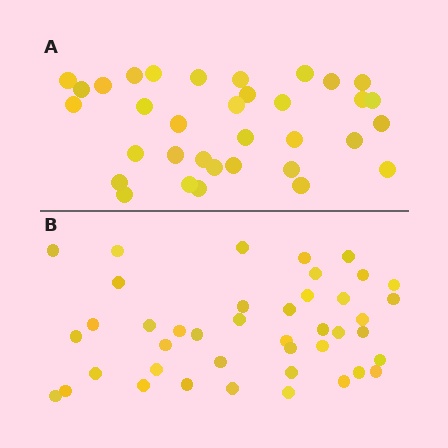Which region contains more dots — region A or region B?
Region B (the bottom region) has more dots.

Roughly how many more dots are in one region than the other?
Region B has roughly 8 or so more dots than region A.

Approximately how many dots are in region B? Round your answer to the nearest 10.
About 40 dots. (The exact count is 42, which rounds to 40.)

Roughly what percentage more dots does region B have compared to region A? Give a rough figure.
About 25% more.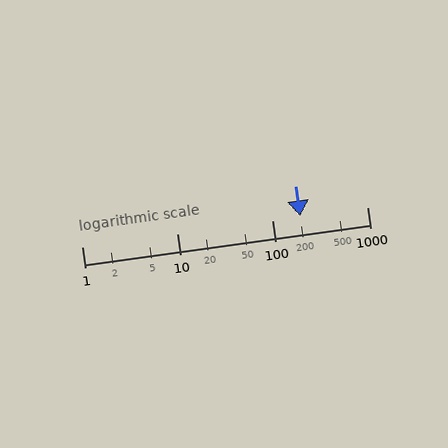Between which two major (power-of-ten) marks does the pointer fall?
The pointer is between 100 and 1000.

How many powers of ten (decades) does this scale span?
The scale spans 3 decades, from 1 to 1000.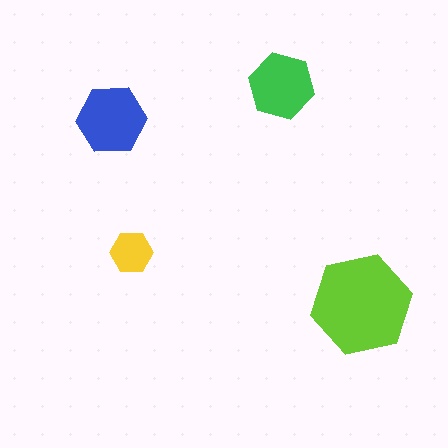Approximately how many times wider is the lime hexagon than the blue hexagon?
About 1.5 times wider.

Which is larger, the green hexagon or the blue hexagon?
The blue one.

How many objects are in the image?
There are 4 objects in the image.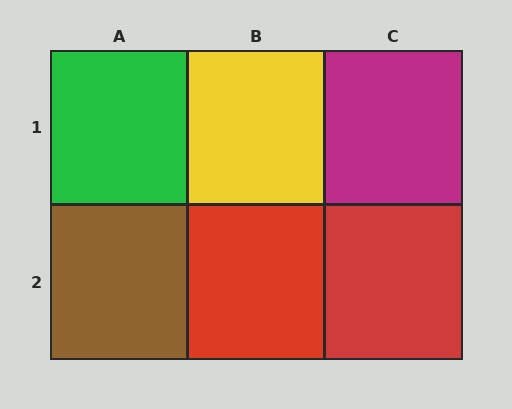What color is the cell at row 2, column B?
Red.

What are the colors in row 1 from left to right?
Green, yellow, magenta.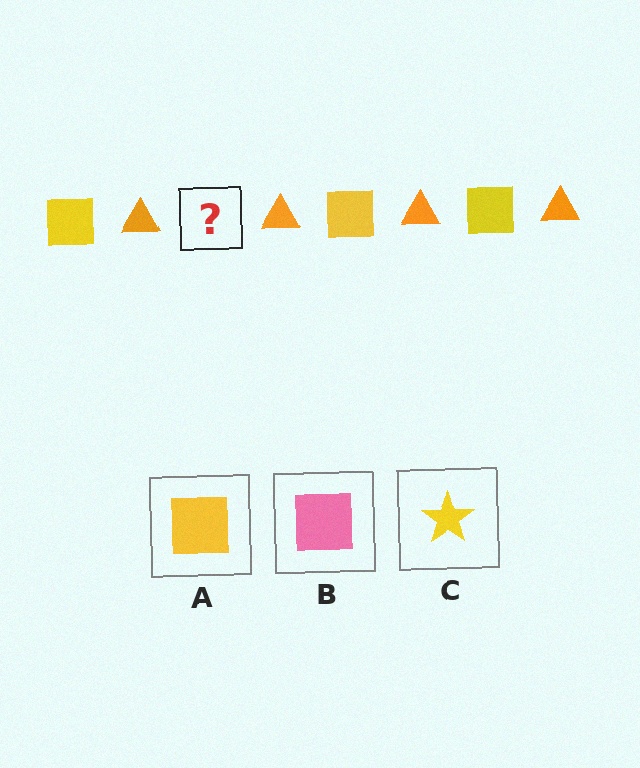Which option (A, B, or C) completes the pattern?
A.